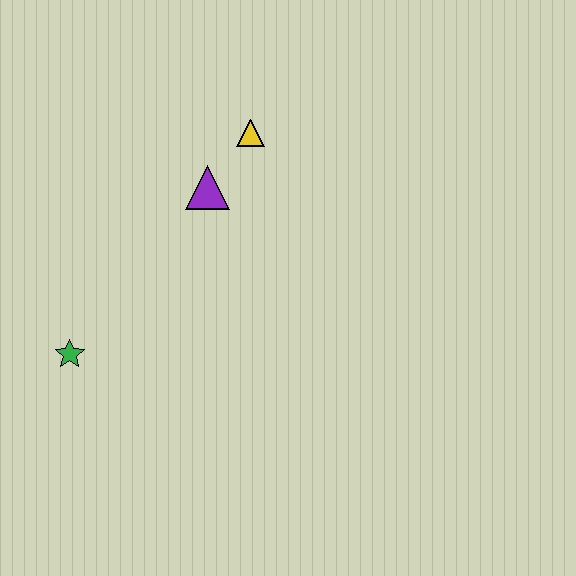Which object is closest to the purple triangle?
The yellow triangle is closest to the purple triangle.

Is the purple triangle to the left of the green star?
No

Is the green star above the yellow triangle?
No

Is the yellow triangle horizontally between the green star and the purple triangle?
No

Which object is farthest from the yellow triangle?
The green star is farthest from the yellow triangle.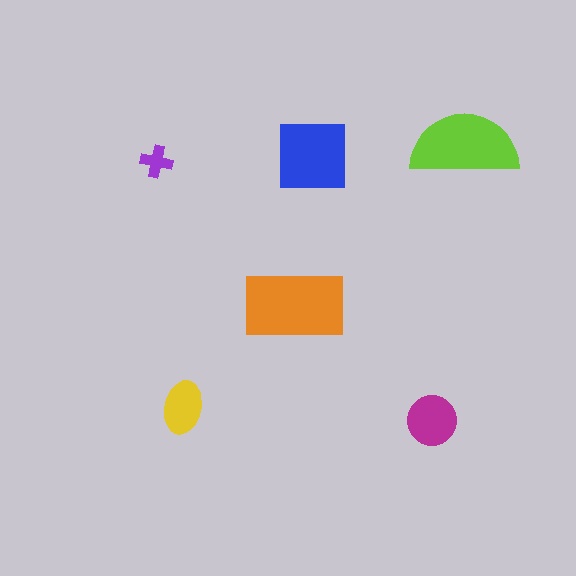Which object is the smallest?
The purple cross.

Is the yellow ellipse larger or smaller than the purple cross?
Larger.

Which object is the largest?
The orange rectangle.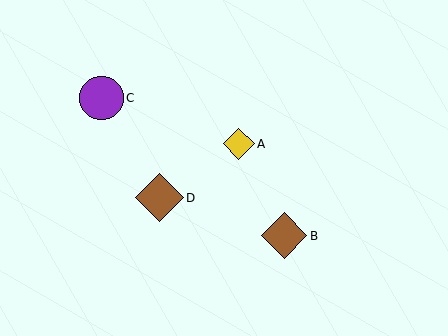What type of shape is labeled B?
Shape B is a brown diamond.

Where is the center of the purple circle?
The center of the purple circle is at (101, 98).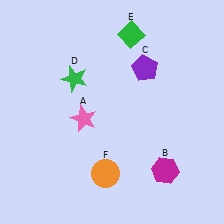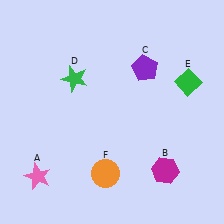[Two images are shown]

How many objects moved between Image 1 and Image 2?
2 objects moved between the two images.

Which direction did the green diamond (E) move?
The green diamond (E) moved right.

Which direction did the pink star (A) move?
The pink star (A) moved down.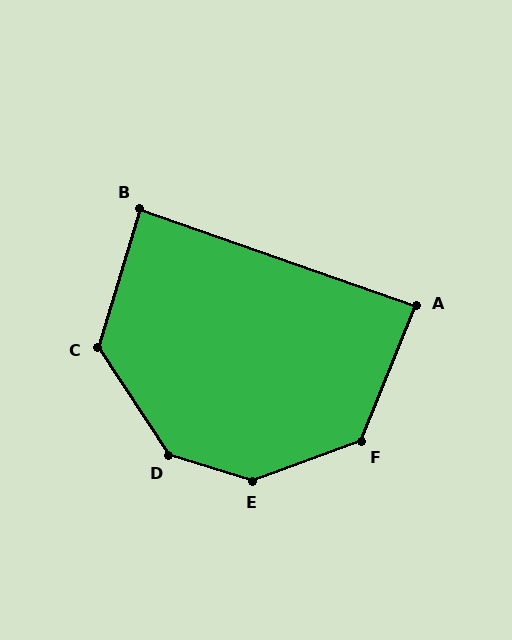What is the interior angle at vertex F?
Approximately 132 degrees (obtuse).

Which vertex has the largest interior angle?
E, at approximately 143 degrees.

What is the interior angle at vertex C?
Approximately 130 degrees (obtuse).